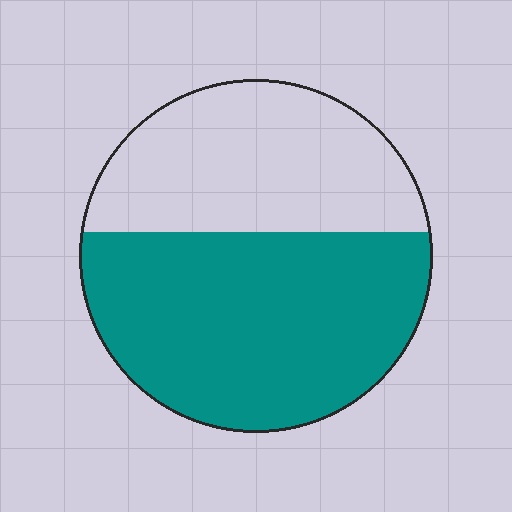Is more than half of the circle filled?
Yes.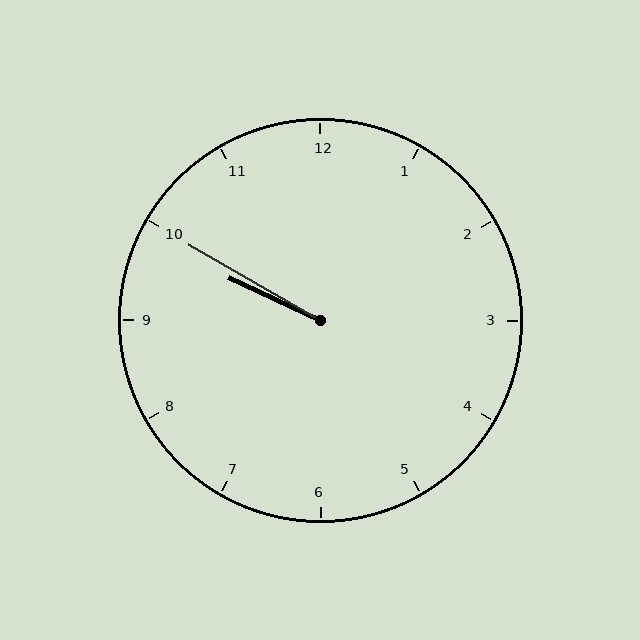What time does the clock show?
9:50.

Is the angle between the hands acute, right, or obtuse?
It is acute.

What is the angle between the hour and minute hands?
Approximately 5 degrees.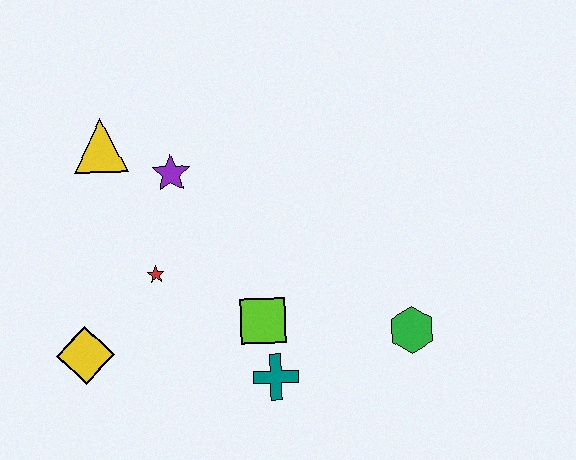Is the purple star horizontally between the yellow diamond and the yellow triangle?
No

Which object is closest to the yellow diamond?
The red star is closest to the yellow diamond.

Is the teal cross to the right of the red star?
Yes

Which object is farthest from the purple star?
The green hexagon is farthest from the purple star.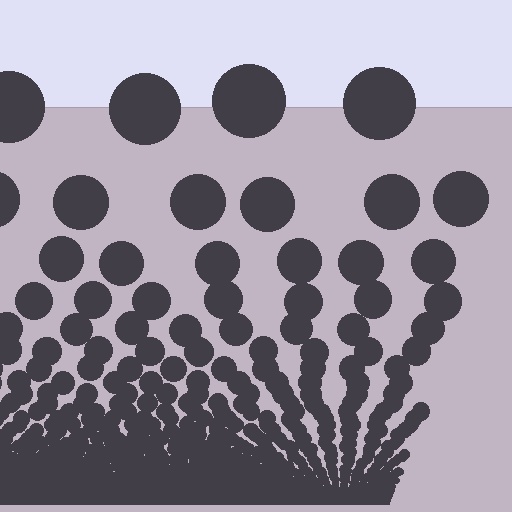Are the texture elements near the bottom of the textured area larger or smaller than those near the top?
Smaller. The gradient is inverted — elements near the bottom are smaller and denser.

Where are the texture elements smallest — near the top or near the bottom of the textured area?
Near the bottom.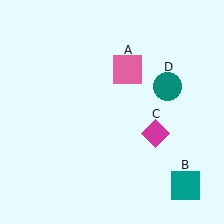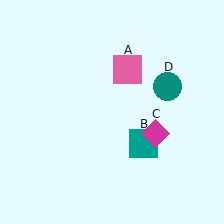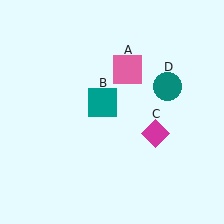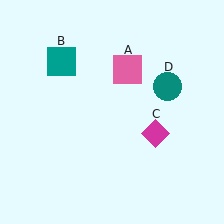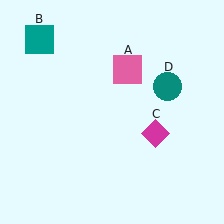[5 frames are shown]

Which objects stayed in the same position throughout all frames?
Pink square (object A) and magenta diamond (object C) and teal circle (object D) remained stationary.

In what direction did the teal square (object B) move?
The teal square (object B) moved up and to the left.